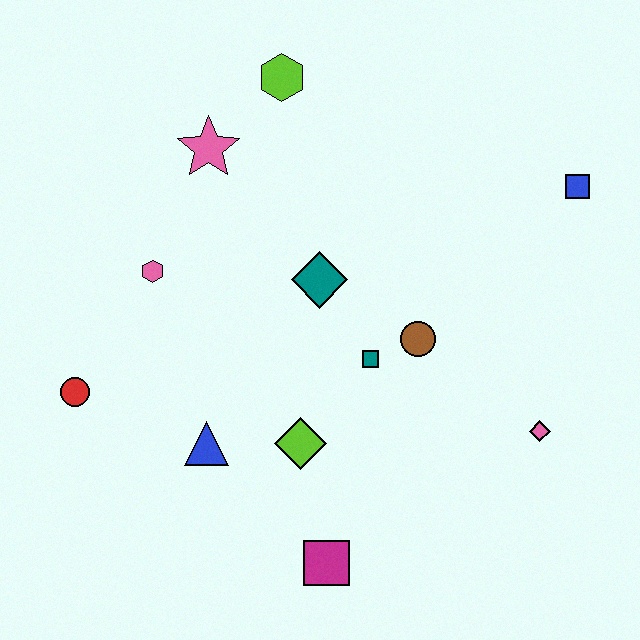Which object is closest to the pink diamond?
The brown circle is closest to the pink diamond.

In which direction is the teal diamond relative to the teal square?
The teal diamond is above the teal square.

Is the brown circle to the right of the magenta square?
Yes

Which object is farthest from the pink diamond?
The red circle is farthest from the pink diamond.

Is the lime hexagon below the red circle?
No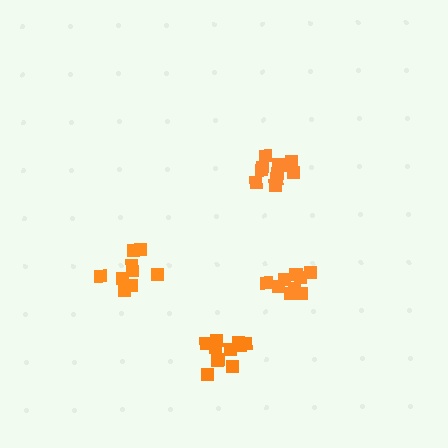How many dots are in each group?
Group 1: 10 dots, Group 2: 11 dots, Group 3: 9 dots, Group 4: 11 dots (41 total).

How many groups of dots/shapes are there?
There are 4 groups.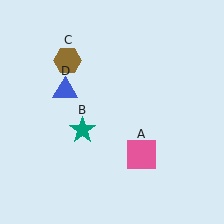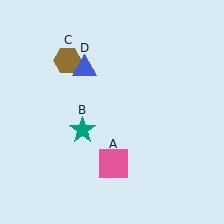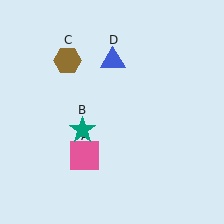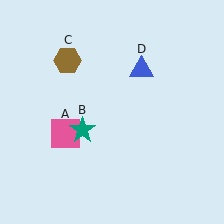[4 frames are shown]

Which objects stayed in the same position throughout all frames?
Teal star (object B) and brown hexagon (object C) remained stationary.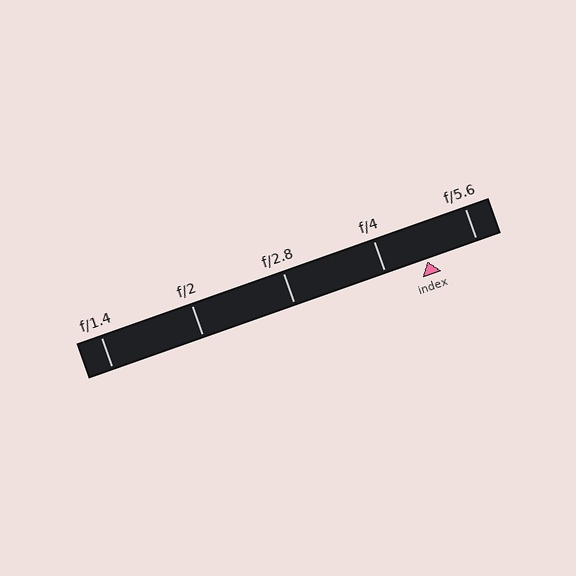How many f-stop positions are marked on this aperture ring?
There are 5 f-stop positions marked.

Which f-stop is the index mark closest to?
The index mark is closest to f/4.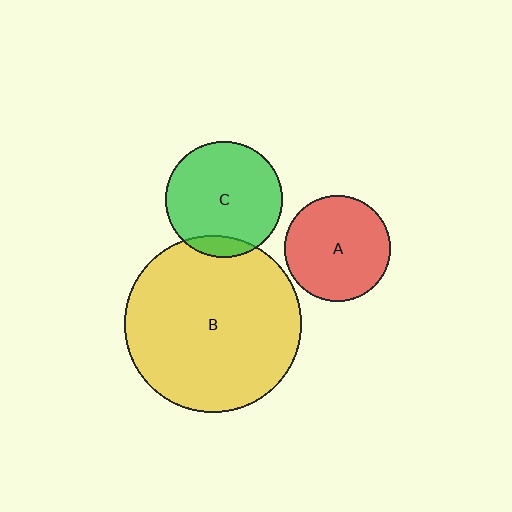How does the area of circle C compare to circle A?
Approximately 1.2 times.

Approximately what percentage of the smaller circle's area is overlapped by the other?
Approximately 10%.